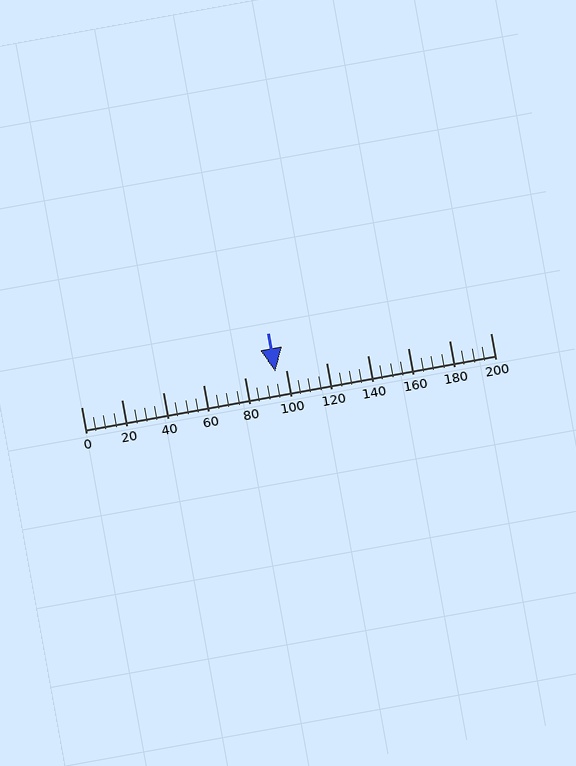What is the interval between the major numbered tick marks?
The major tick marks are spaced 20 units apart.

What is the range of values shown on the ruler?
The ruler shows values from 0 to 200.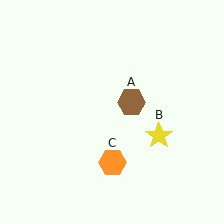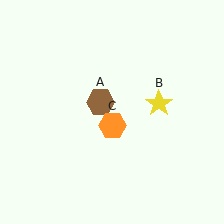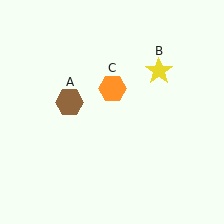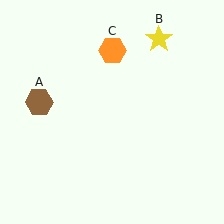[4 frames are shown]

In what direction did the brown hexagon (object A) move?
The brown hexagon (object A) moved left.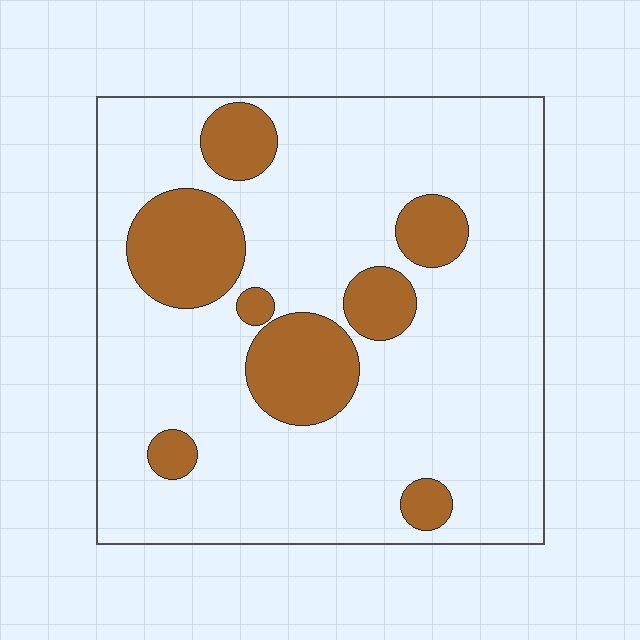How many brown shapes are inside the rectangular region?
8.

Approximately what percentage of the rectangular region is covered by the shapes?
Approximately 20%.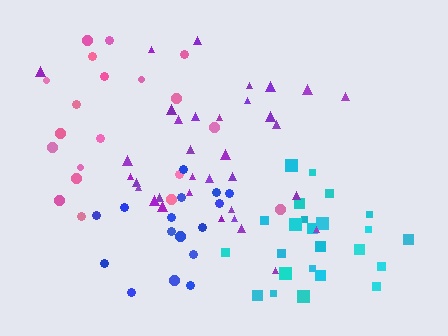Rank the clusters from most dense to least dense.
blue, cyan, purple, pink.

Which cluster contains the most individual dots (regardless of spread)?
Purple (34).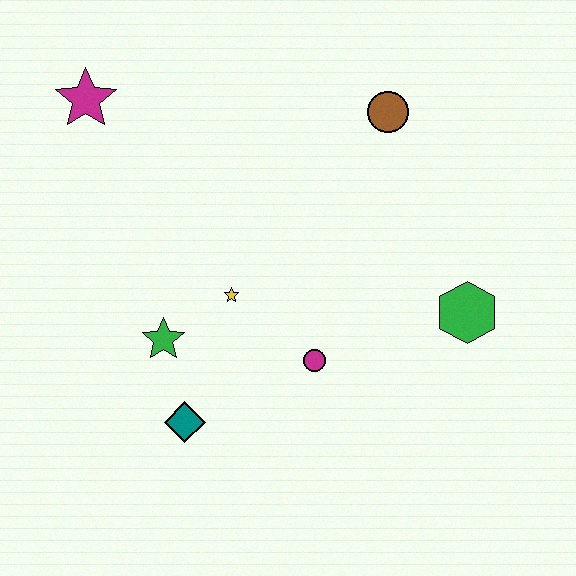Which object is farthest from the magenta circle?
The magenta star is farthest from the magenta circle.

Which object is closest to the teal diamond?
The green star is closest to the teal diamond.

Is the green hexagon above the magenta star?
No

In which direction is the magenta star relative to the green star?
The magenta star is above the green star.